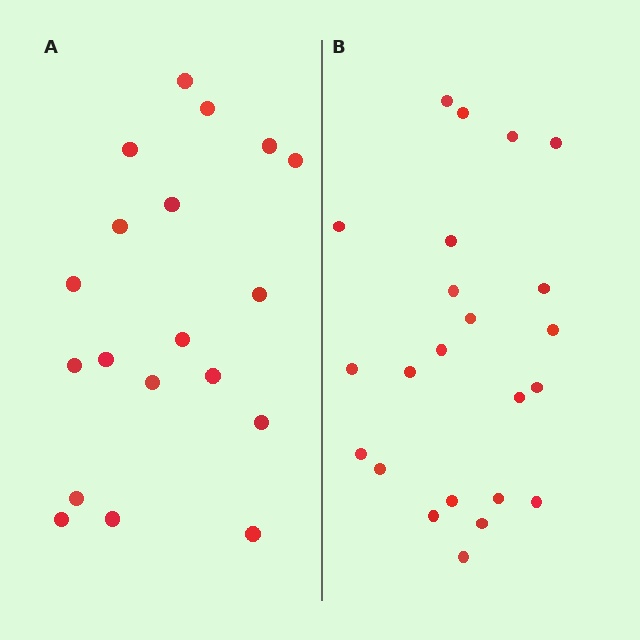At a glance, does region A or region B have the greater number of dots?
Region B (the right region) has more dots.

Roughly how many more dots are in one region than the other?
Region B has about 4 more dots than region A.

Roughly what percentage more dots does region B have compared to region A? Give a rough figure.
About 20% more.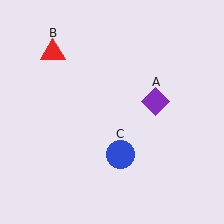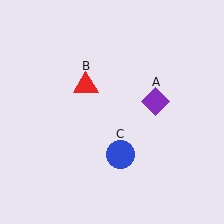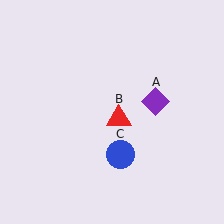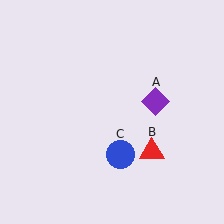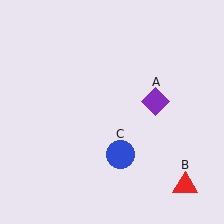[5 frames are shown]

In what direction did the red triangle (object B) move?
The red triangle (object B) moved down and to the right.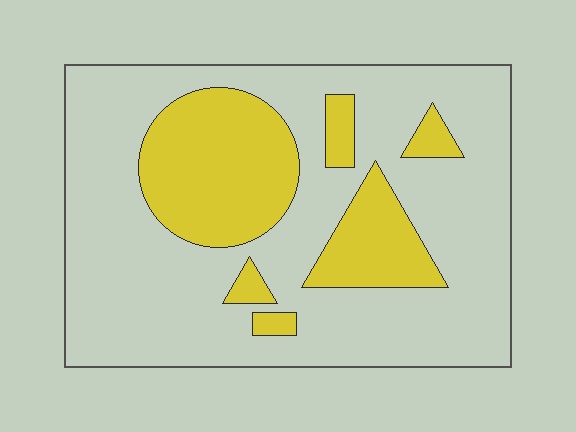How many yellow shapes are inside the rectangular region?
6.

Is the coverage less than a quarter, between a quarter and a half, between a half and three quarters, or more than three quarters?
Between a quarter and a half.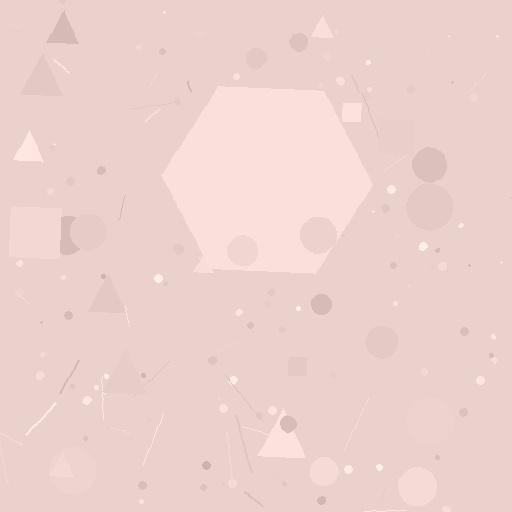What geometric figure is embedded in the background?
A hexagon is embedded in the background.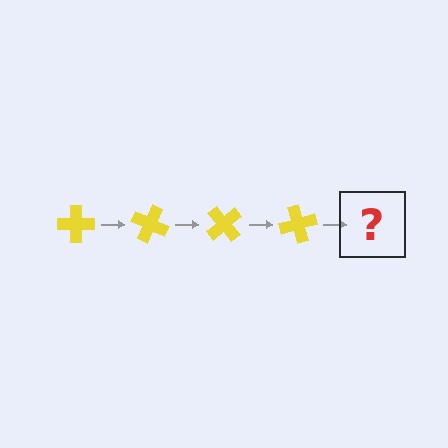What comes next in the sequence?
The next element should be a yellow cross rotated 100 degrees.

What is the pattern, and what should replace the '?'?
The pattern is that the cross rotates 25 degrees each step. The '?' should be a yellow cross rotated 100 degrees.